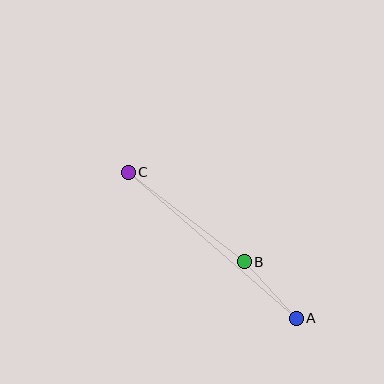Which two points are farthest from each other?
Points A and C are farthest from each other.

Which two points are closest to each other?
Points A and B are closest to each other.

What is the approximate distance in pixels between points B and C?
The distance between B and C is approximately 146 pixels.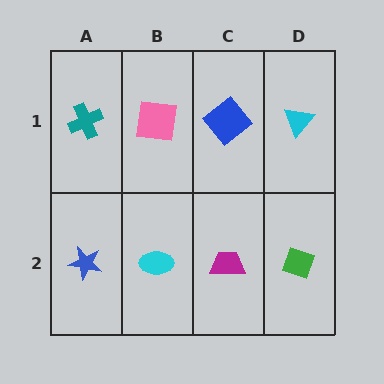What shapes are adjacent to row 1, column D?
A green diamond (row 2, column D), a blue diamond (row 1, column C).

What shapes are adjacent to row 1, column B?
A cyan ellipse (row 2, column B), a teal cross (row 1, column A), a blue diamond (row 1, column C).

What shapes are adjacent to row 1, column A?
A blue star (row 2, column A), a pink square (row 1, column B).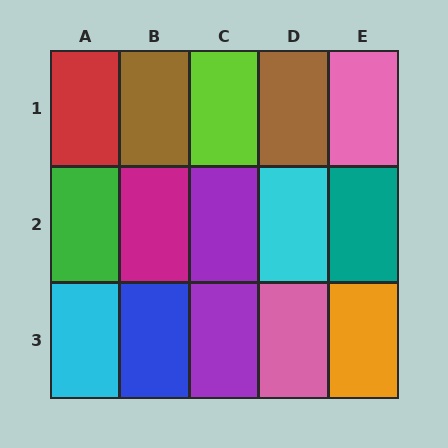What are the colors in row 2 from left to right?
Green, magenta, purple, cyan, teal.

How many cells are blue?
1 cell is blue.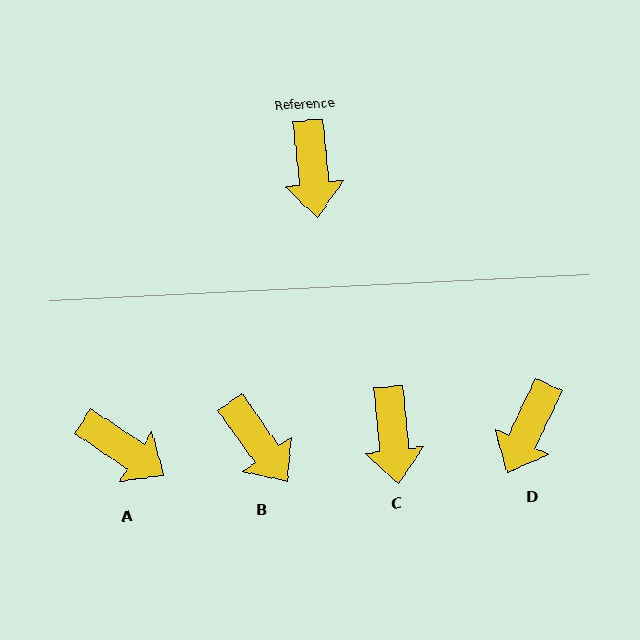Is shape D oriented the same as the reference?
No, it is off by about 31 degrees.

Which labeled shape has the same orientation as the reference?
C.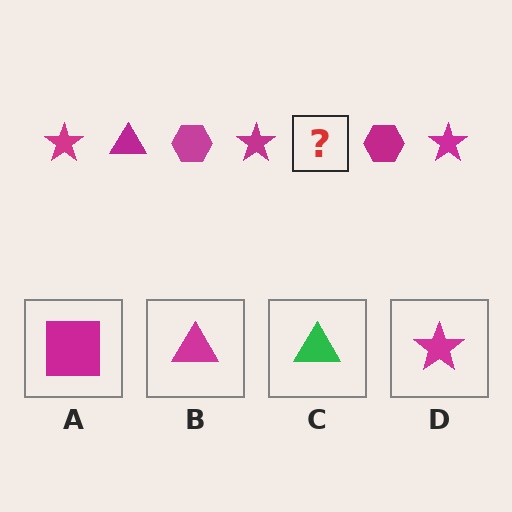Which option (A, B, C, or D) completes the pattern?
B.